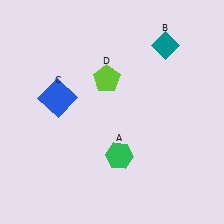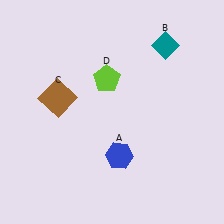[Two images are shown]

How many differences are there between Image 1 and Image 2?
There are 2 differences between the two images.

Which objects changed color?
A changed from green to blue. C changed from blue to brown.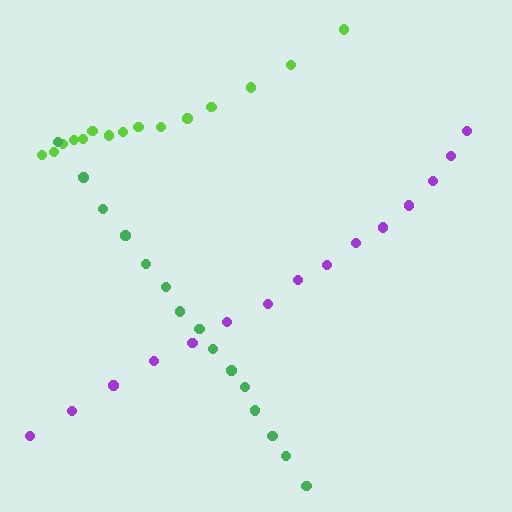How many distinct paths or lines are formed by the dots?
There are 3 distinct paths.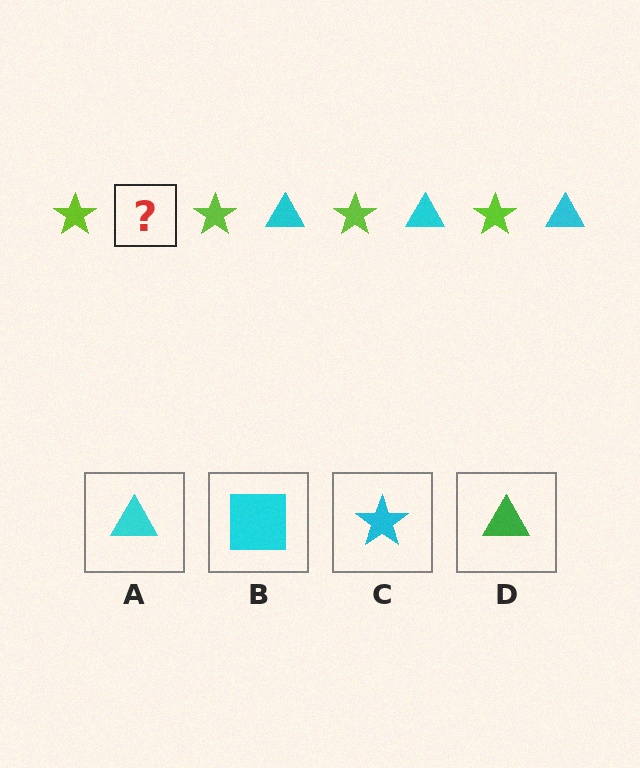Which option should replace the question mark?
Option A.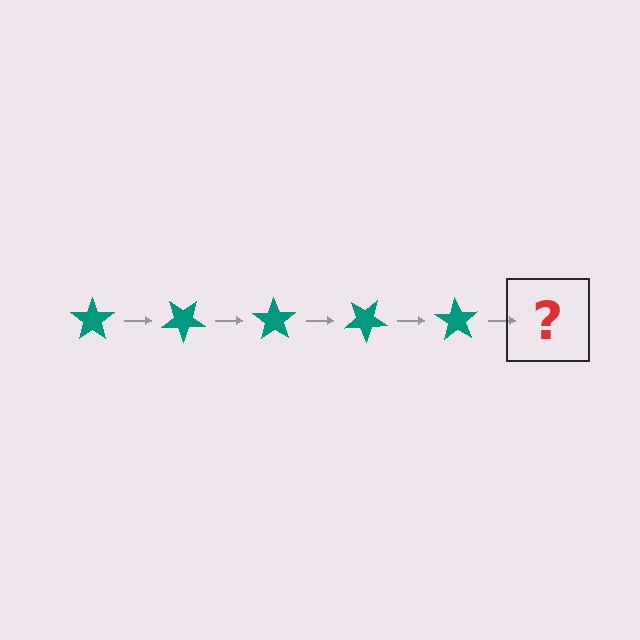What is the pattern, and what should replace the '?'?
The pattern is that the star rotates 35 degrees each step. The '?' should be a teal star rotated 175 degrees.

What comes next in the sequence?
The next element should be a teal star rotated 175 degrees.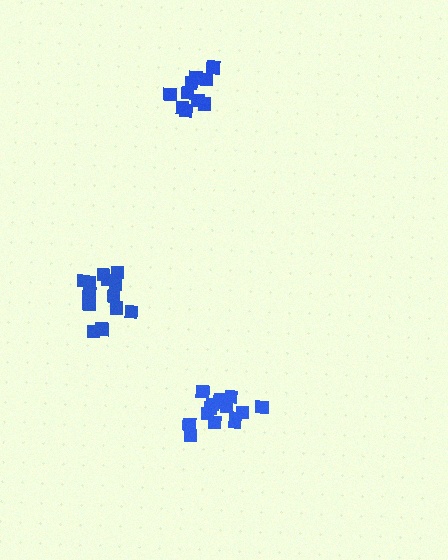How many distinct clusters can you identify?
There are 3 distinct clusters.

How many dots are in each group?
Group 1: 13 dots, Group 2: 10 dots, Group 3: 15 dots (38 total).